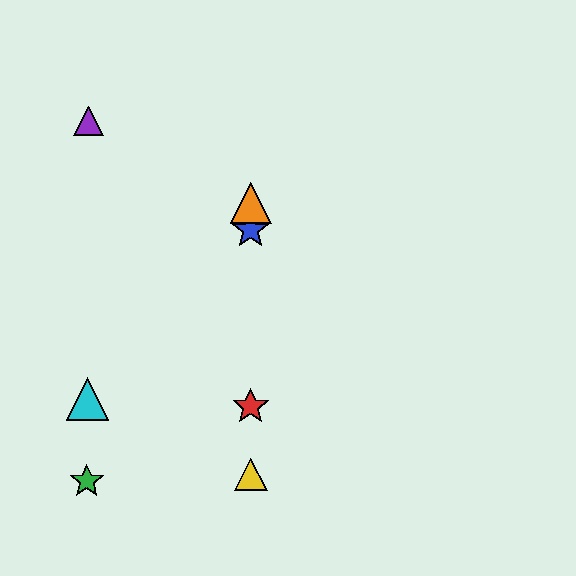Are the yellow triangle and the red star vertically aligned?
Yes, both are at x≈251.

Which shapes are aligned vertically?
The red star, the blue star, the yellow triangle, the orange triangle are aligned vertically.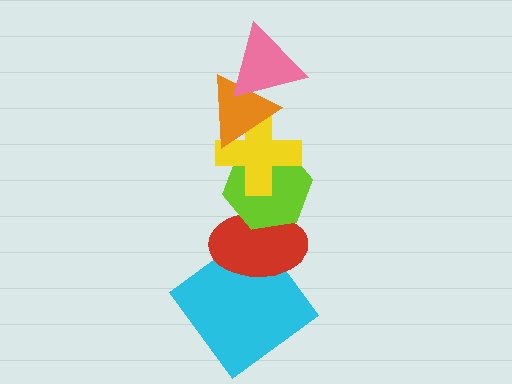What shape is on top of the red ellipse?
The lime hexagon is on top of the red ellipse.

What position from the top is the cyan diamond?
The cyan diamond is 6th from the top.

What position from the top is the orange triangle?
The orange triangle is 2nd from the top.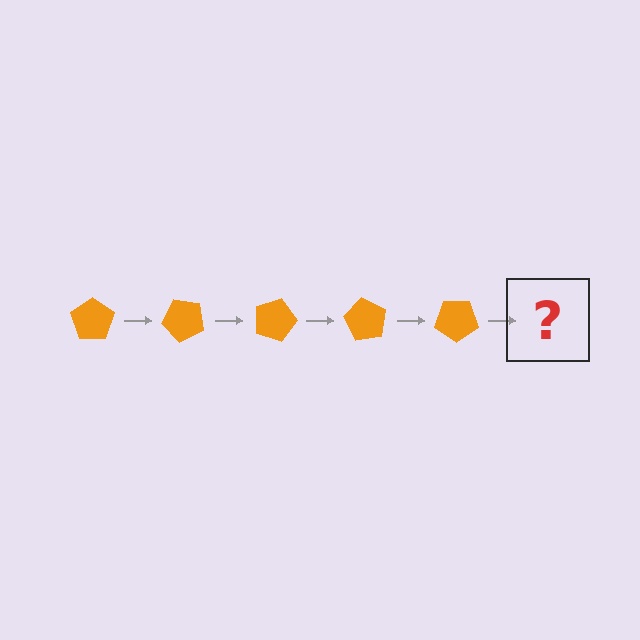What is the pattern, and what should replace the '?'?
The pattern is that the pentagon rotates 45 degrees each step. The '?' should be an orange pentagon rotated 225 degrees.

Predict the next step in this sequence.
The next step is an orange pentagon rotated 225 degrees.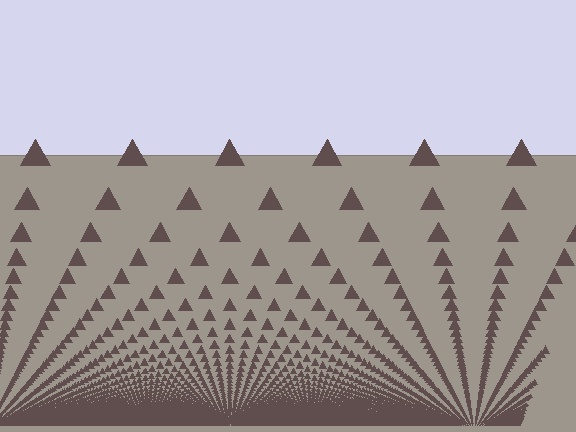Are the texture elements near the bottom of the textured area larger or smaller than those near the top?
Smaller. The gradient is inverted — elements near the bottom are smaller and denser.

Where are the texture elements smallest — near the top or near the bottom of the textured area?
Near the bottom.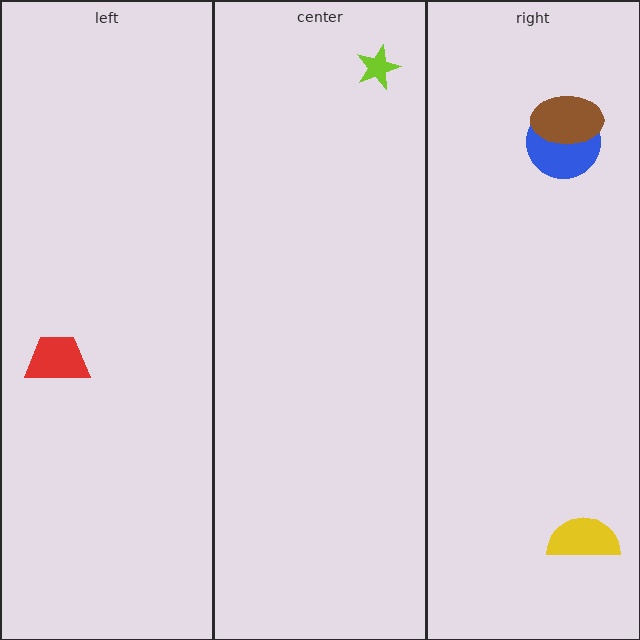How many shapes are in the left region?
1.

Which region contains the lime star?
The center region.